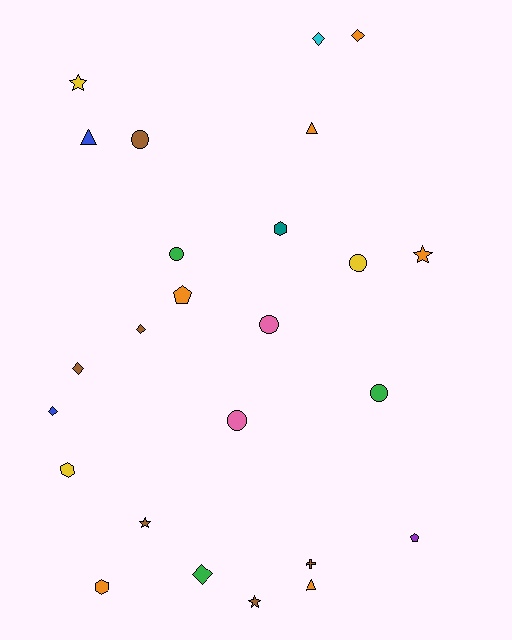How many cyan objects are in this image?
There is 1 cyan object.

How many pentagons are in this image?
There are 2 pentagons.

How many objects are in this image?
There are 25 objects.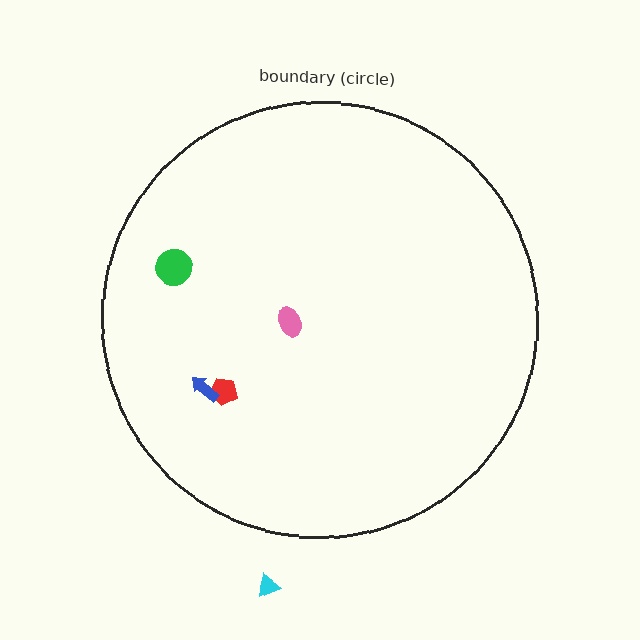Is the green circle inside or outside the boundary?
Inside.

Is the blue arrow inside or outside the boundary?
Inside.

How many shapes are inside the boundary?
4 inside, 1 outside.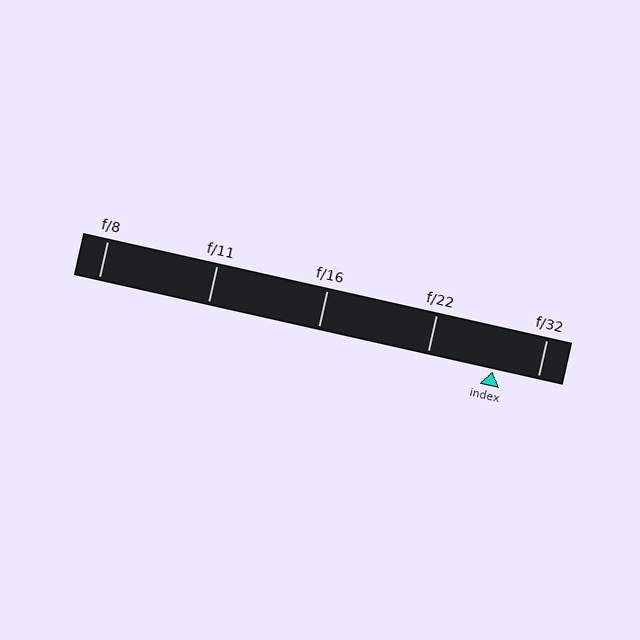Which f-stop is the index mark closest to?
The index mark is closest to f/32.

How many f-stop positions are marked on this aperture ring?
There are 5 f-stop positions marked.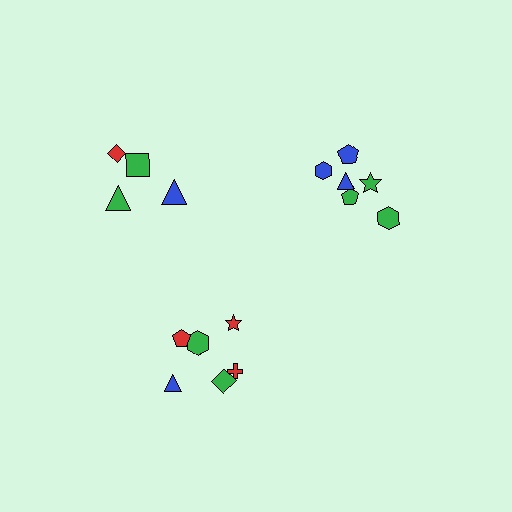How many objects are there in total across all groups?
There are 16 objects.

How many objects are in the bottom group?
There are 6 objects.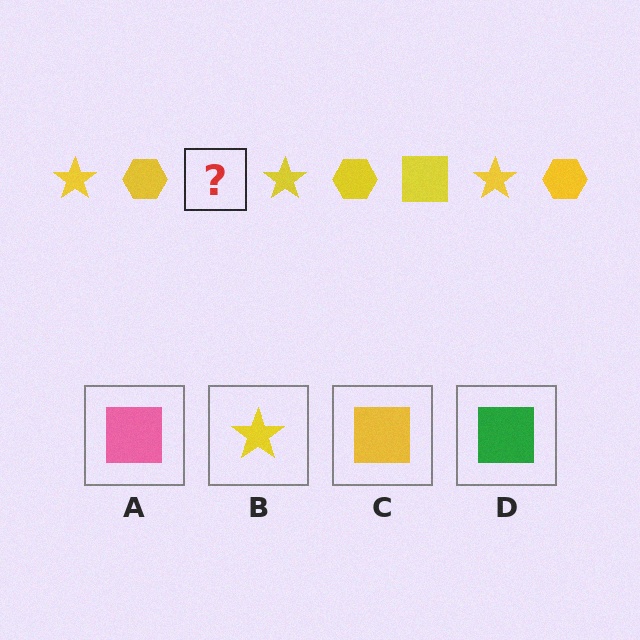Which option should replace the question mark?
Option C.